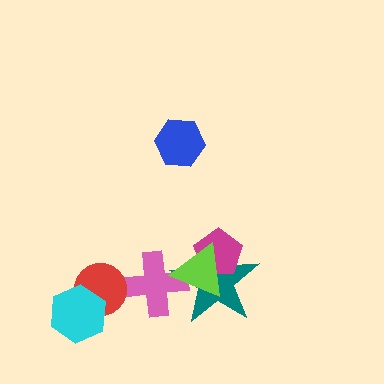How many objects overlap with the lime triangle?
3 objects overlap with the lime triangle.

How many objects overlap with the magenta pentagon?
2 objects overlap with the magenta pentagon.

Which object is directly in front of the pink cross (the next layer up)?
The teal star is directly in front of the pink cross.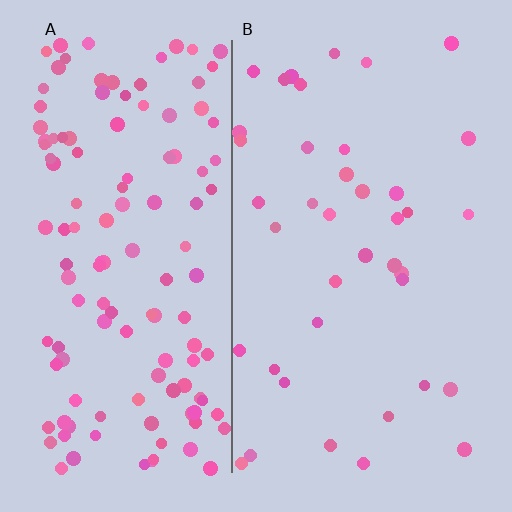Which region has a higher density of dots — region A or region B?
A (the left).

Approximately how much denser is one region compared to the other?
Approximately 3.3× — region A over region B.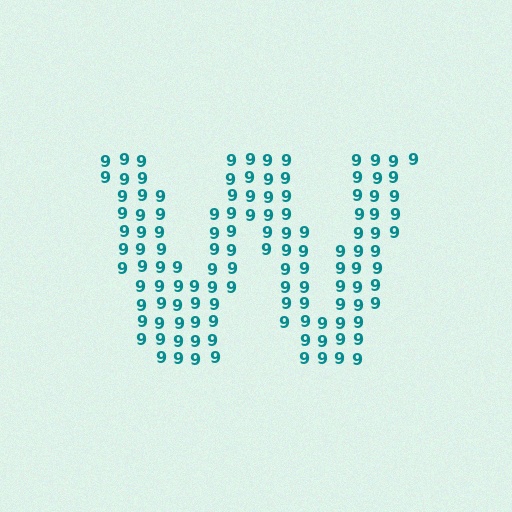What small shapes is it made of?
It is made of small digit 9's.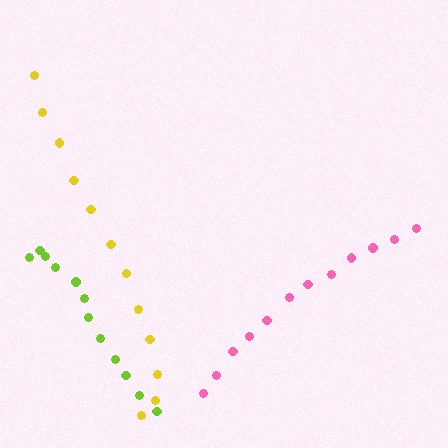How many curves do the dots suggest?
There are 3 distinct paths.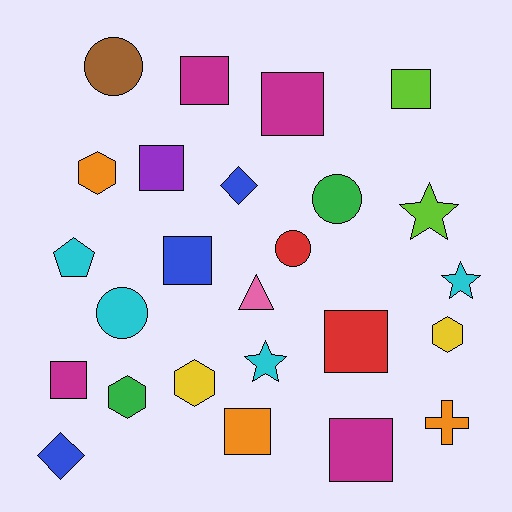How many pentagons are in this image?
There is 1 pentagon.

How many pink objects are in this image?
There is 1 pink object.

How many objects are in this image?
There are 25 objects.